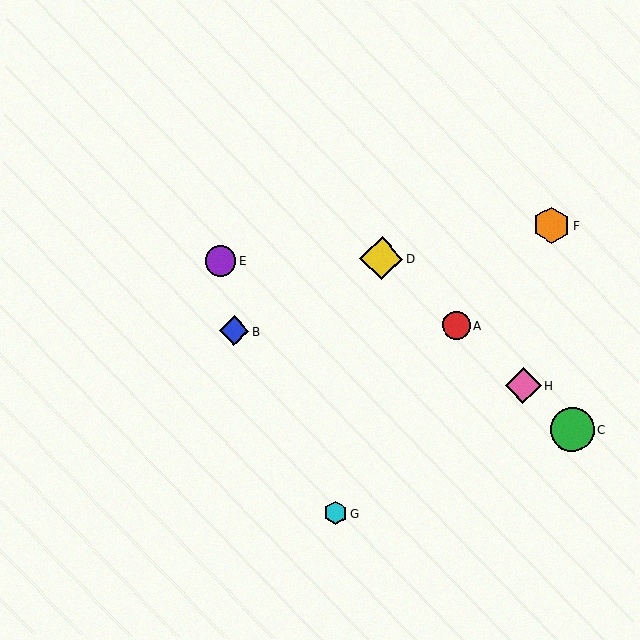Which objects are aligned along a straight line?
Objects A, C, D, H are aligned along a straight line.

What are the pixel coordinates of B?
Object B is at (234, 331).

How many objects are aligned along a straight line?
4 objects (A, C, D, H) are aligned along a straight line.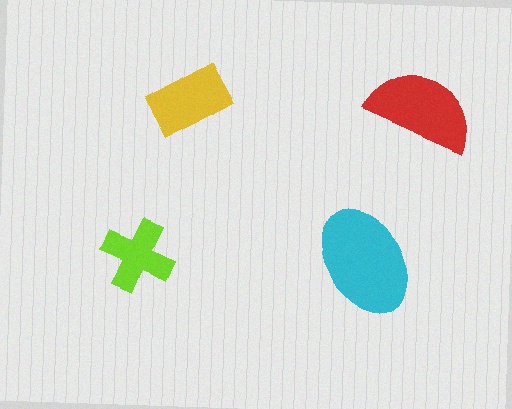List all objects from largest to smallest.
The cyan ellipse, the red semicircle, the yellow rectangle, the lime cross.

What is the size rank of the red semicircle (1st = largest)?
2nd.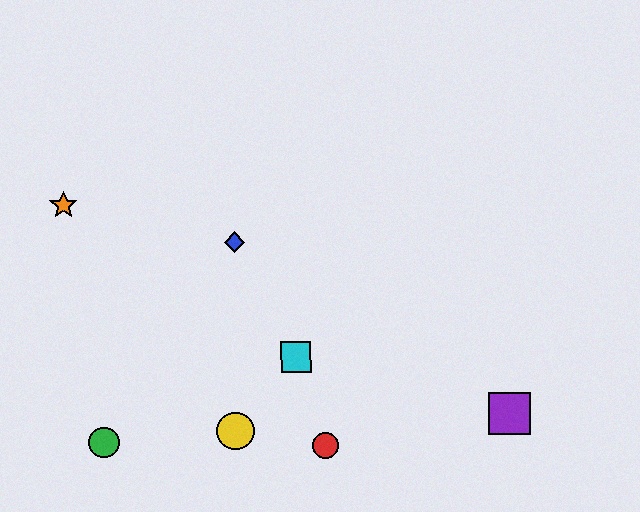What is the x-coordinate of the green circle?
The green circle is at x≈104.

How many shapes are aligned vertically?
2 shapes (the blue diamond, the yellow circle) are aligned vertically.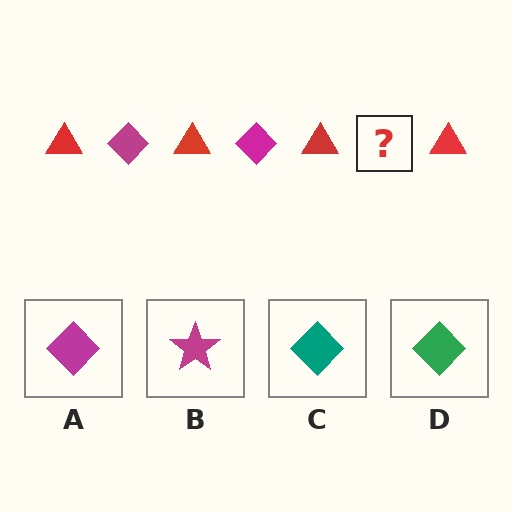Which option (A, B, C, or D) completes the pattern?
A.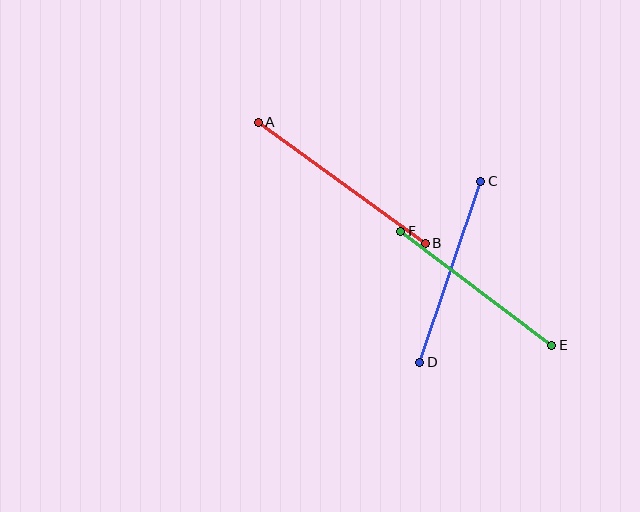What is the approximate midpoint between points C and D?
The midpoint is at approximately (450, 272) pixels.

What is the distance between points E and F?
The distance is approximately 189 pixels.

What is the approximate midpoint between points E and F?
The midpoint is at approximately (476, 288) pixels.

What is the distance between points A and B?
The distance is approximately 206 pixels.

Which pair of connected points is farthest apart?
Points A and B are farthest apart.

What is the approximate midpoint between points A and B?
The midpoint is at approximately (342, 183) pixels.